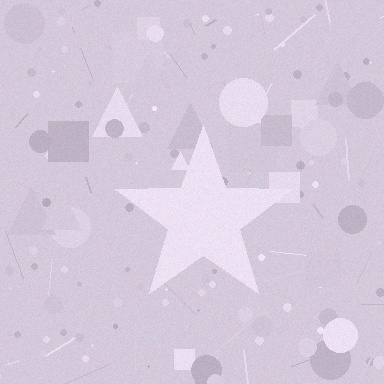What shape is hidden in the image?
A star is hidden in the image.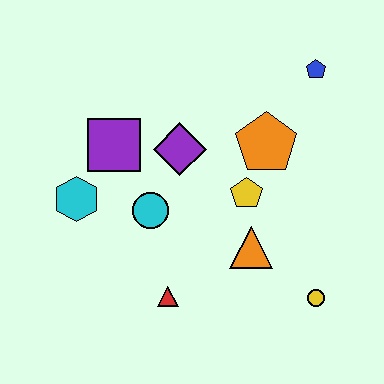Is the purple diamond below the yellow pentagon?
No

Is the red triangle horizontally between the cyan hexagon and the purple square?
No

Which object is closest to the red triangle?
The cyan circle is closest to the red triangle.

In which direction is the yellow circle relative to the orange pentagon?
The yellow circle is below the orange pentagon.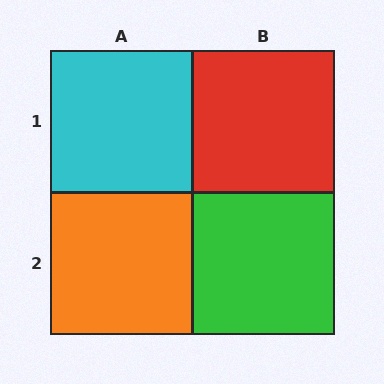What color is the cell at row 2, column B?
Green.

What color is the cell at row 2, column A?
Orange.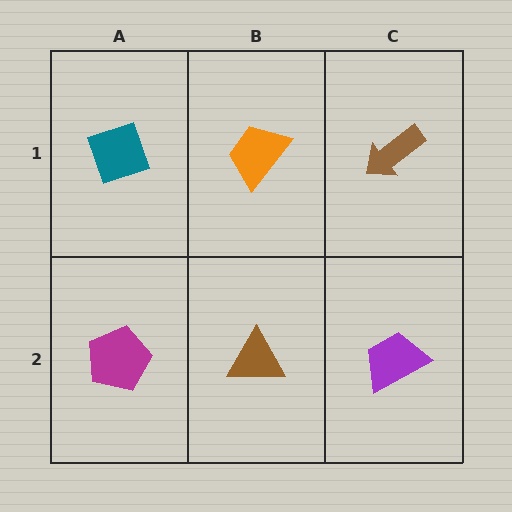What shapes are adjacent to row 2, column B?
An orange trapezoid (row 1, column B), a magenta pentagon (row 2, column A), a purple trapezoid (row 2, column C).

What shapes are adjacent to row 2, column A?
A teal diamond (row 1, column A), a brown triangle (row 2, column B).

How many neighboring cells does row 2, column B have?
3.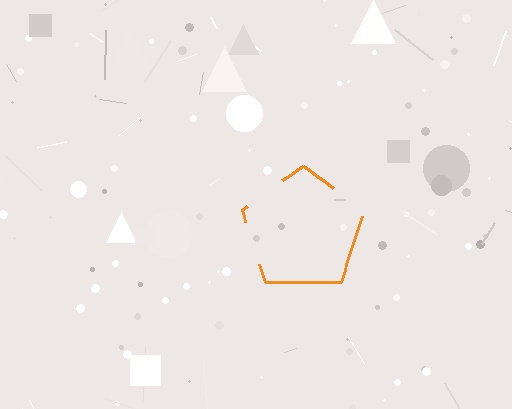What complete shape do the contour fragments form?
The contour fragments form a pentagon.